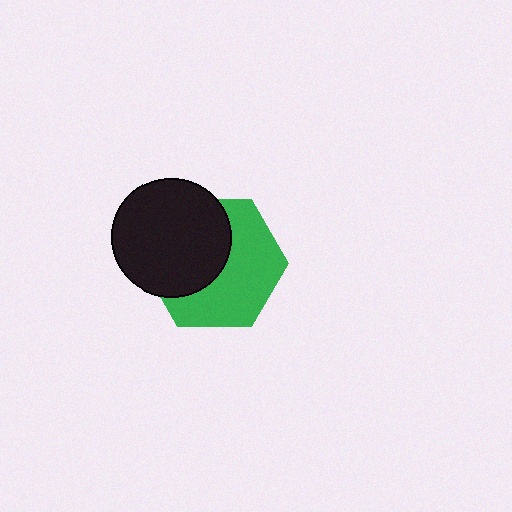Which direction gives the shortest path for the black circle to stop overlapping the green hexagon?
Moving toward the upper-left gives the shortest separation.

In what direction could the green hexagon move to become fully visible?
The green hexagon could move toward the lower-right. That would shift it out from behind the black circle entirely.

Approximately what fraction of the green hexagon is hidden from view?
Roughly 46% of the green hexagon is hidden behind the black circle.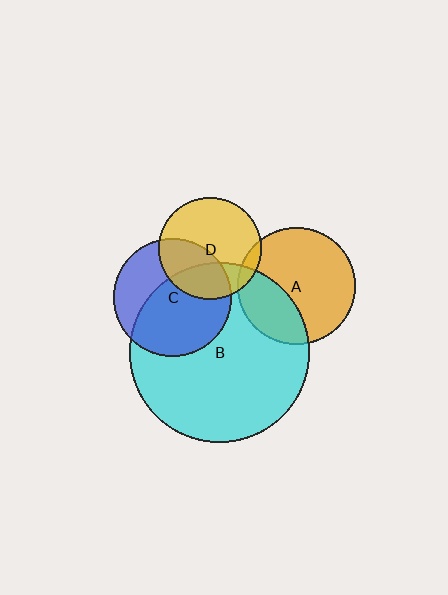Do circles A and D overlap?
Yes.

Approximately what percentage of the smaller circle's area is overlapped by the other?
Approximately 5%.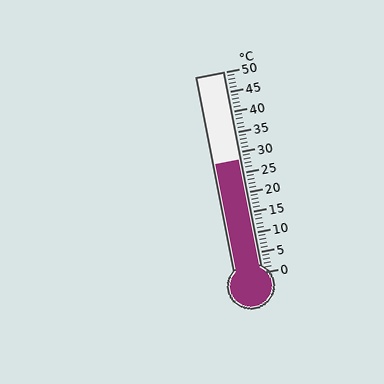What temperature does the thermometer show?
The thermometer shows approximately 28°C.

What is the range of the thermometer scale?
The thermometer scale ranges from 0°C to 50°C.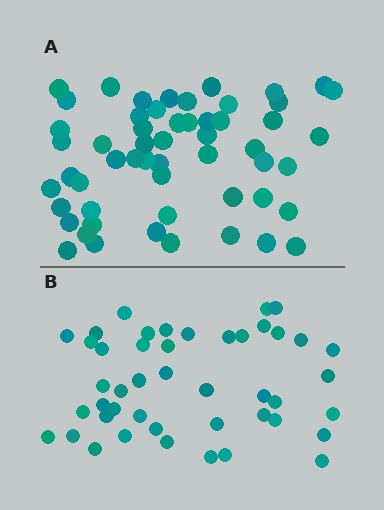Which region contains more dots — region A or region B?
Region A (the top region) has more dots.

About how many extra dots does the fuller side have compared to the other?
Region A has roughly 10 or so more dots than region B.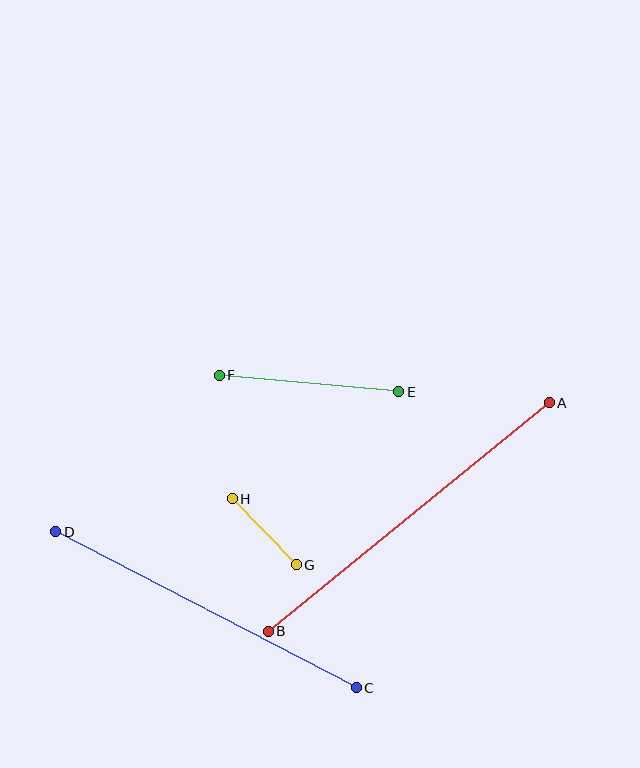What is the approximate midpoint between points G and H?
The midpoint is at approximately (264, 532) pixels.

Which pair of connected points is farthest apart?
Points A and B are farthest apart.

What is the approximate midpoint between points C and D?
The midpoint is at approximately (206, 610) pixels.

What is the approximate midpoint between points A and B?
The midpoint is at approximately (409, 517) pixels.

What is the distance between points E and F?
The distance is approximately 180 pixels.